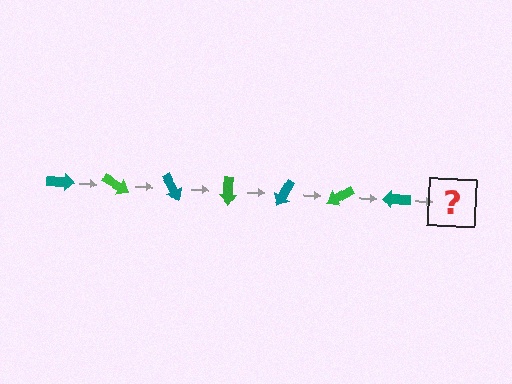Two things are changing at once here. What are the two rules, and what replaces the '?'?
The two rules are that it rotates 30 degrees each step and the color cycles through teal and green. The '?' should be a green arrow, rotated 210 degrees from the start.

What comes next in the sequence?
The next element should be a green arrow, rotated 210 degrees from the start.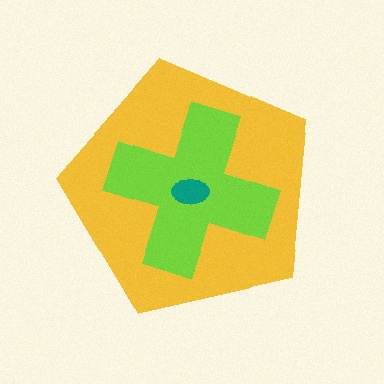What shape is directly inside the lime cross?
The teal ellipse.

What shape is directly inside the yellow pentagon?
The lime cross.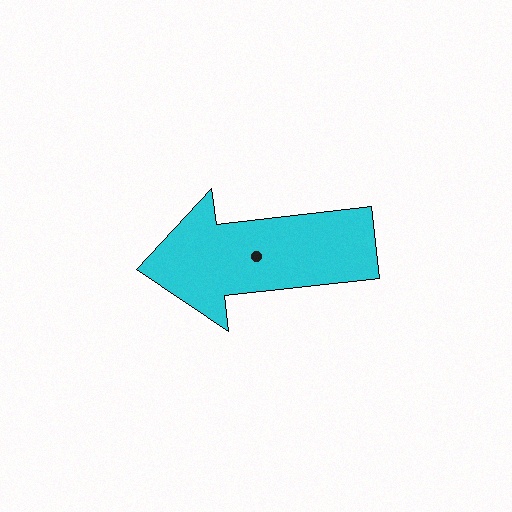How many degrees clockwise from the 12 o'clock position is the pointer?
Approximately 264 degrees.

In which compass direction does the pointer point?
West.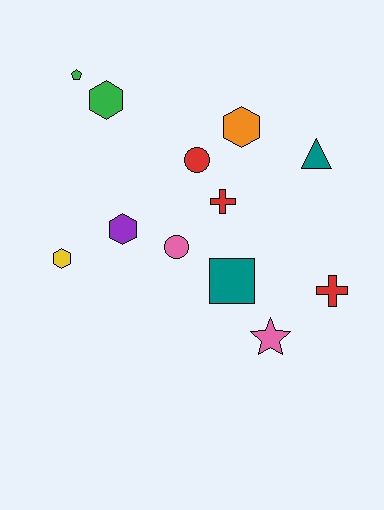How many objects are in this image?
There are 12 objects.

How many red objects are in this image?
There are 3 red objects.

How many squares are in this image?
There is 1 square.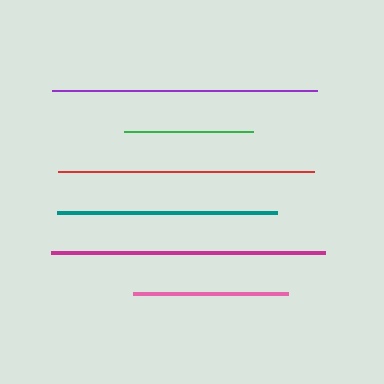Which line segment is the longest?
The magenta line is the longest at approximately 274 pixels.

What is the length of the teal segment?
The teal segment is approximately 220 pixels long.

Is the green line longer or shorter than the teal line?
The teal line is longer than the green line.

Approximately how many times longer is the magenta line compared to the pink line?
The magenta line is approximately 1.8 times the length of the pink line.